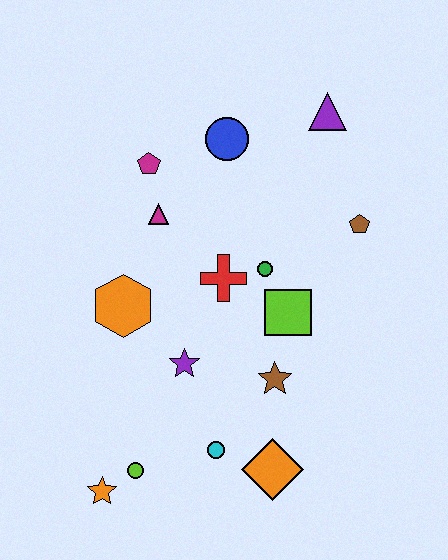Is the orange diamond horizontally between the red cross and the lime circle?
No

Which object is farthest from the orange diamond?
The purple triangle is farthest from the orange diamond.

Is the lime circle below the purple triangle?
Yes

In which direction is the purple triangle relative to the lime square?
The purple triangle is above the lime square.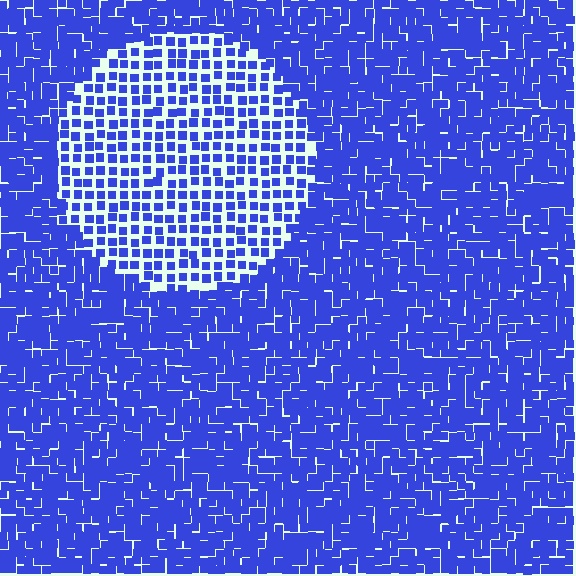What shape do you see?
I see a circle.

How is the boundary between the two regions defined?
The boundary is defined by a change in element density (approximately 2.0x ratio). All elements are the same color, size, and shape.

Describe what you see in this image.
The image contains small blue elements arranged at two different densities. A circle-shaped region is visible where the elements are less densely packed than the surrounding area.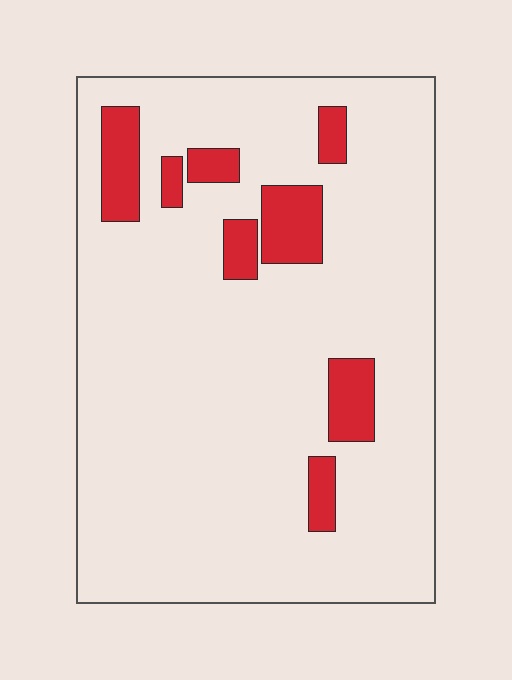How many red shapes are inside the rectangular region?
8.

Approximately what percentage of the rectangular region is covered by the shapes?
Approximately 10%.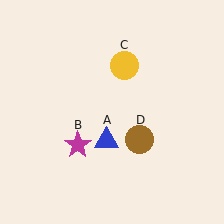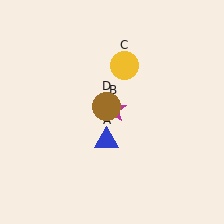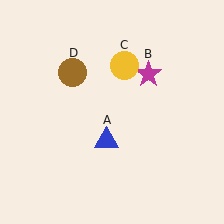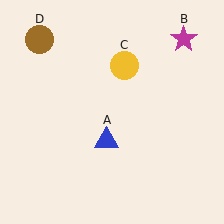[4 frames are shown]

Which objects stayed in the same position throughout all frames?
Blue triangle (object A) and yellow circle (object C) remained stationary.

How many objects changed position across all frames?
2 objects changed position: magenta star (object B), brown circle (object D).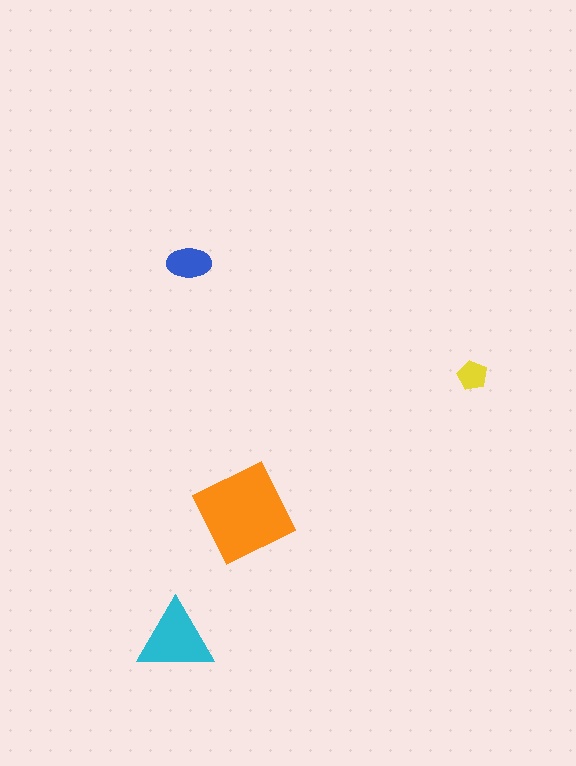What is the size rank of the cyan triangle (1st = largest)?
2nd.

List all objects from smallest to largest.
The yellow pentagon, the blue ellipse, the cyan triangle, the orange diamond.